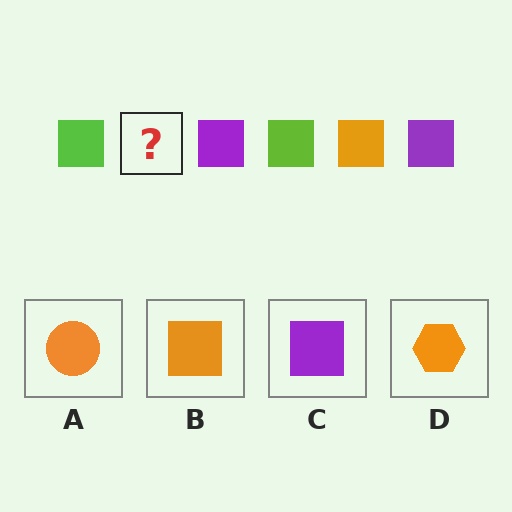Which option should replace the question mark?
Option B.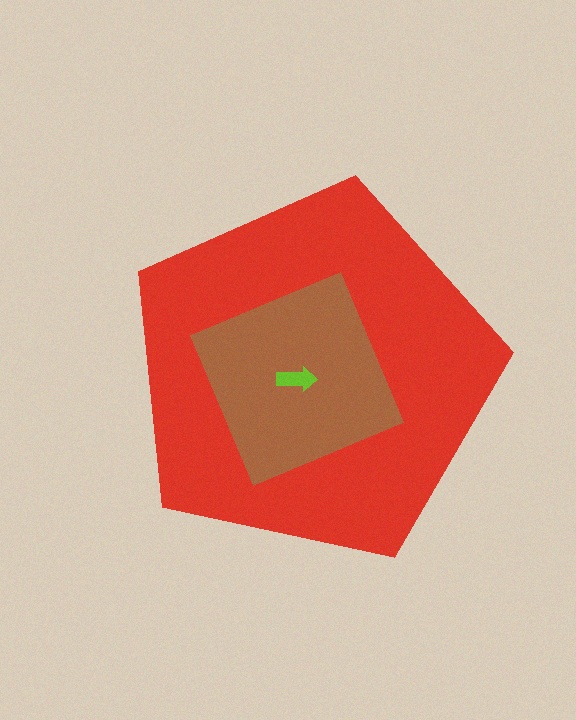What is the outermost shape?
The red pentagon.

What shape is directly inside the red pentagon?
The brown square.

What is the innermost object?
The lime arrow.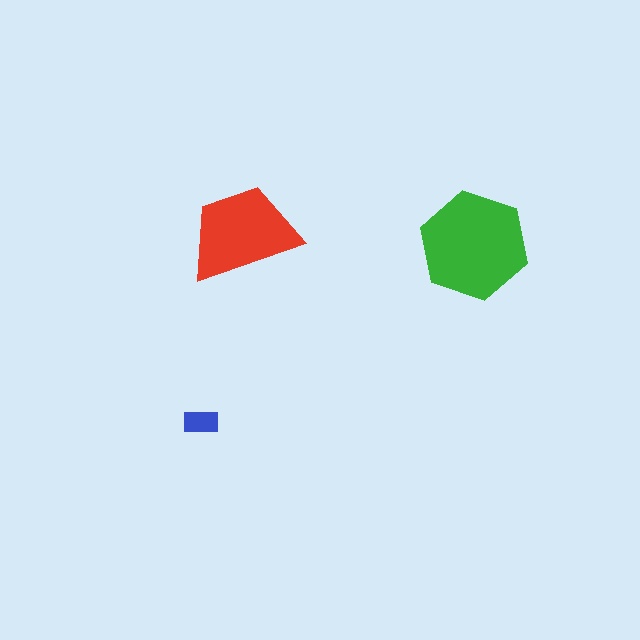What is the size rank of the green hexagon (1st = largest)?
1st.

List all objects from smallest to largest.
The blue rectangle, the red trapezoid, the green hexagon.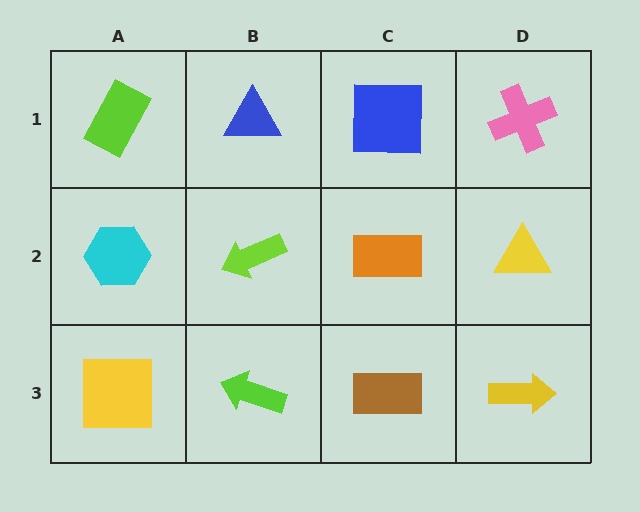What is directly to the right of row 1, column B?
A blue square.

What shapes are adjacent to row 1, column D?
A yellow triangle (row 2, column D), a blue square (row 1, column C).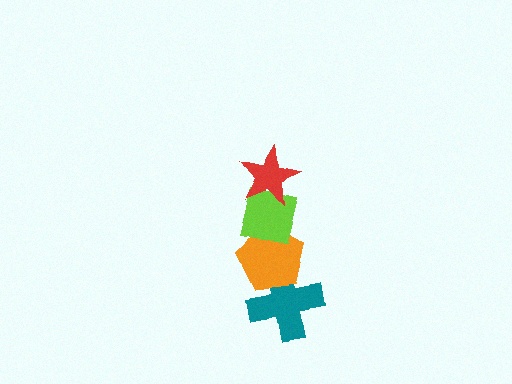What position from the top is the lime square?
The lime square is 2nd from the top.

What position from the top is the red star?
The red star is 1st from the top.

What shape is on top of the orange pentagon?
The lime square is on top of the orange pentagon.